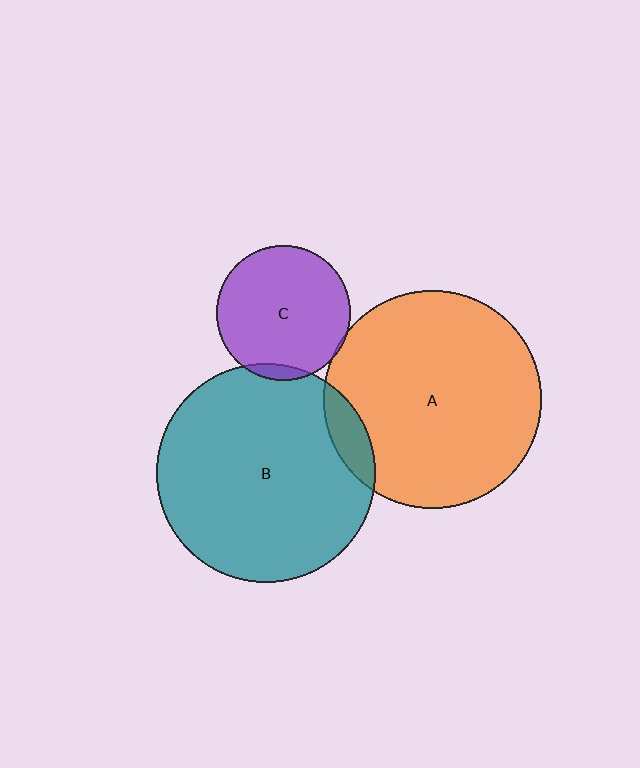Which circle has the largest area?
Circle B (teal).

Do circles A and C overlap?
Yes.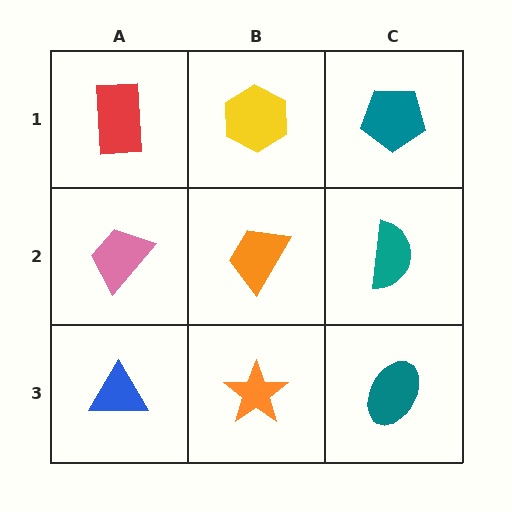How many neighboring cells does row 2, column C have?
3.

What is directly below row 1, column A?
A pink trapezoid.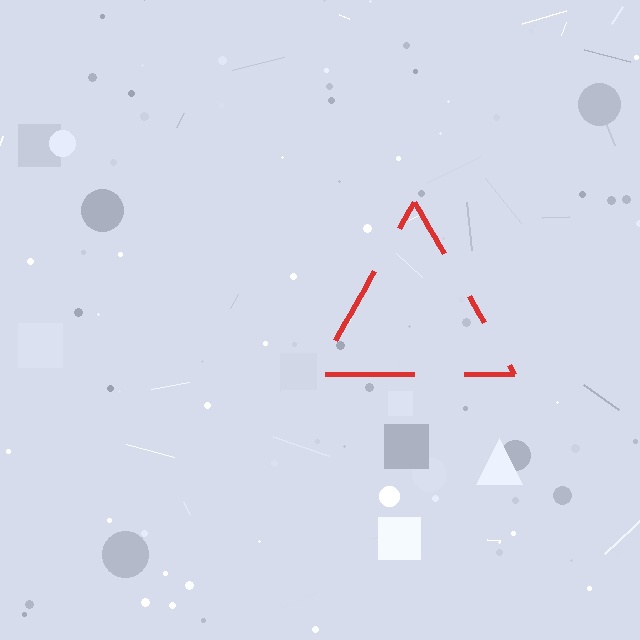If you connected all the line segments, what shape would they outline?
They would outline a triangle.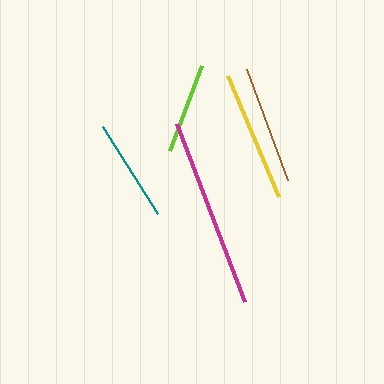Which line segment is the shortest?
The lime line is the shortest at approximately 90 pixels.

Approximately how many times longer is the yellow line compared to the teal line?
The yellow line is approximately 1.3 times the length of the teal line.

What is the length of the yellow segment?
The yellow segment is approximately 132 pixels long.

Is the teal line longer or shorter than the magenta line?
The magenta line is longer than the teal line.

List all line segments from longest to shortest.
From longest to shortest: magenta, yellow, brown, teal, lime.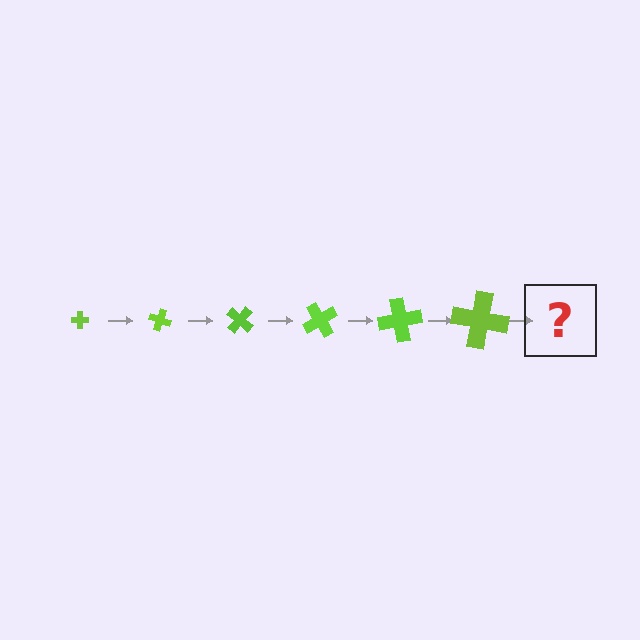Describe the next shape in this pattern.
It should be a cross, larger than the previous one and rotated 120 degrees from the start.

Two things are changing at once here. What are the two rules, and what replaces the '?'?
The two rules are that the cross grows larger each step and it rotates 20 degrees each step. The '?' should be a cross, larger than the previous one and rotated 120 degrees from the start.